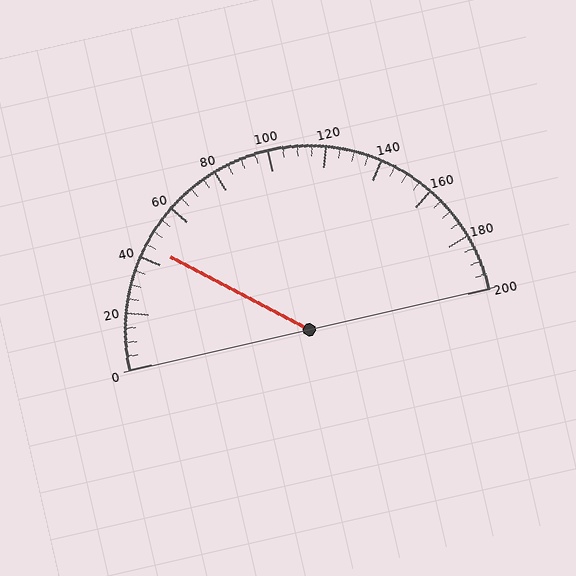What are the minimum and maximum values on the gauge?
The gauge ranges from 0 to 200.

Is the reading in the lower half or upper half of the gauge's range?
The reading is in the lower half of the range (0 to 200).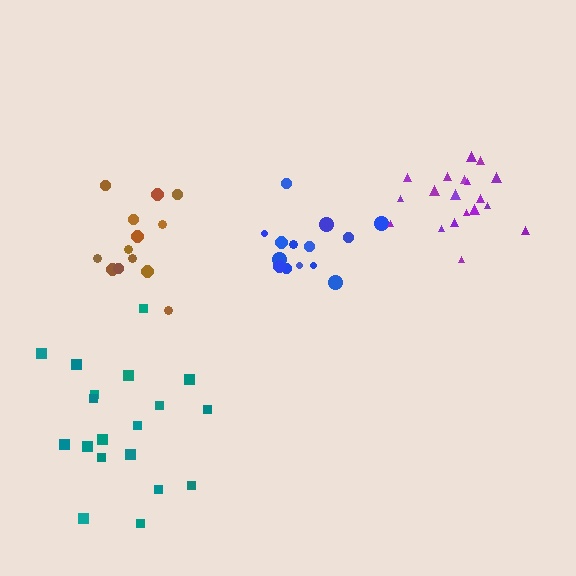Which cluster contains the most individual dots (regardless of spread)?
Teal (19).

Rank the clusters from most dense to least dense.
purple, brown, blue, teal.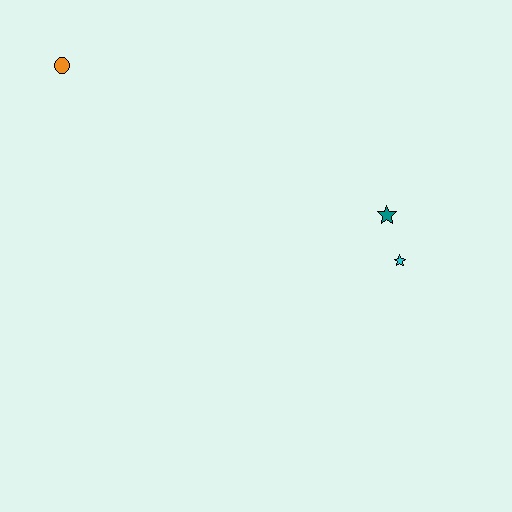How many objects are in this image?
There are 3 objects.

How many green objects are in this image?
There are no green objects.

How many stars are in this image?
There are 2 stars.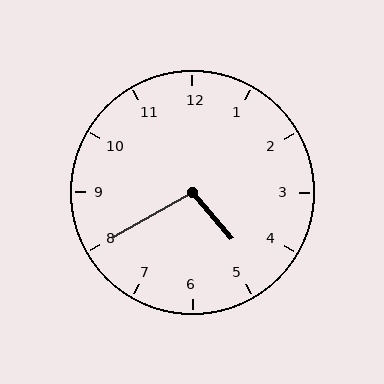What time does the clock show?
4:40.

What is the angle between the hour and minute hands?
Approximately 100 degrees.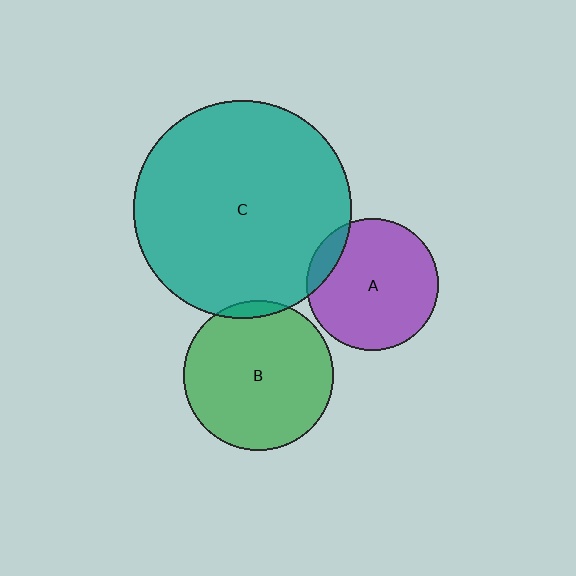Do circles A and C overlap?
Yes.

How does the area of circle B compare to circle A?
Approximately 1.3 times.